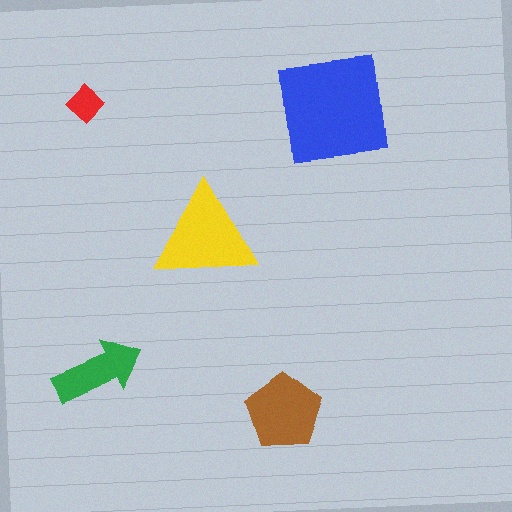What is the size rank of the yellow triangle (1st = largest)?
2nd.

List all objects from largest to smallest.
The blue square, the yellow triangle, the brown pentagon, the green arrow, the red diamond.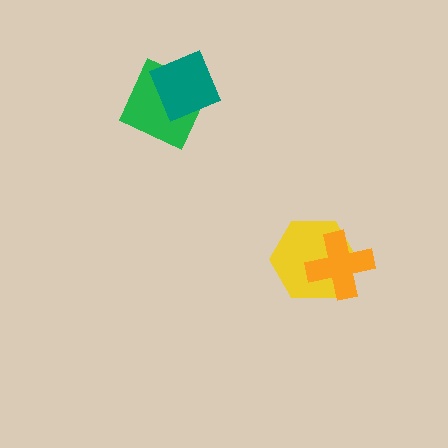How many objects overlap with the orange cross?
1 object overlaps with the orange cross.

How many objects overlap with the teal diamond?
1 object overlaps with the teal diamond.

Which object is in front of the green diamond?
The teal diamond is in front of the green diamond.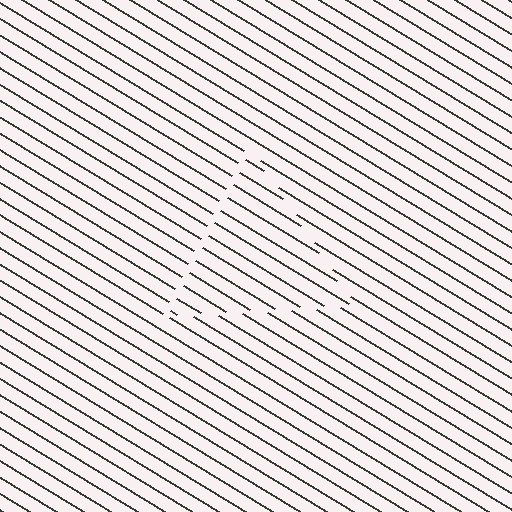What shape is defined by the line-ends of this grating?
An illusory triangle. The interior of the shape contains the same grating, shifted by half a period — the contour is defined by the phase discontinuity where line-ends from the inner and outer gratings abut.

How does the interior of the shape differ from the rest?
The interior of the shape contains the same grating, shifted by half a period — the contour is defined by the phase discontinuity where line-ends from the inner and outer gratings abut.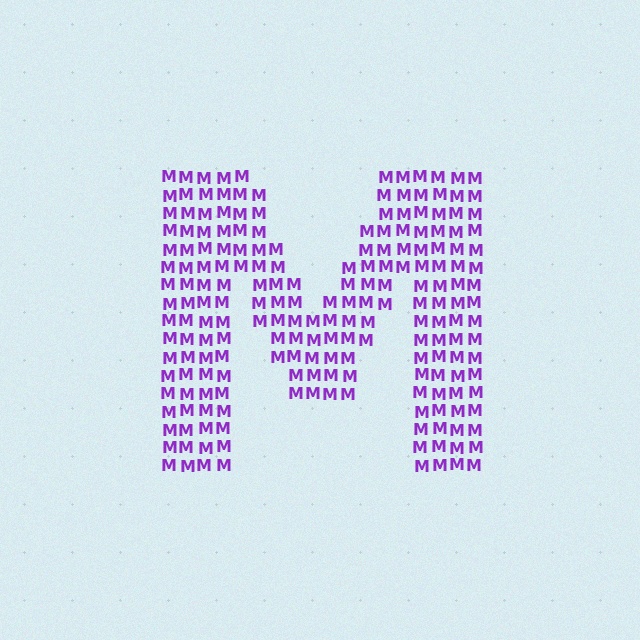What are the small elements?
The small elements are letter M's.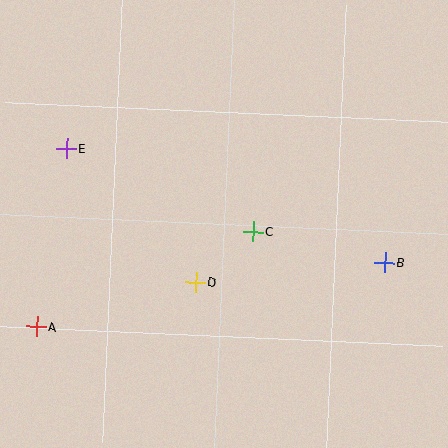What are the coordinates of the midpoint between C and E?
The midpoint between C and E is at (160, 190).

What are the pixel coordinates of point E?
Point E is at (66, 148).